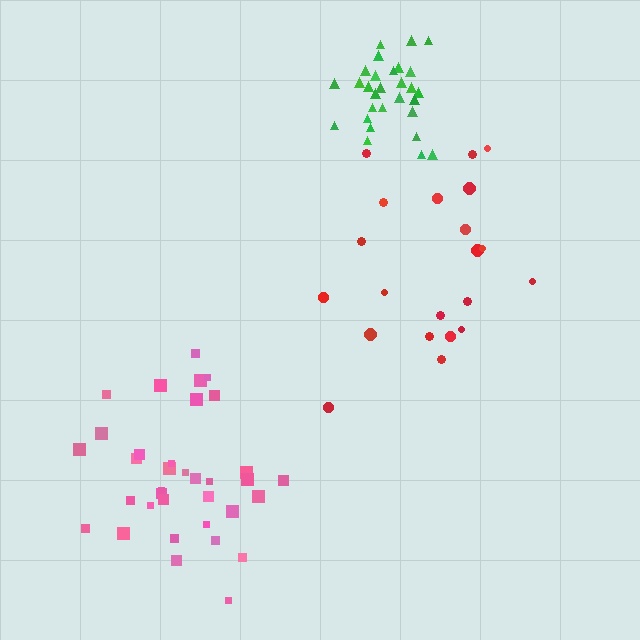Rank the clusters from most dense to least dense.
green, pink, red.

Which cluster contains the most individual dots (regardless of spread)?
Pink (35).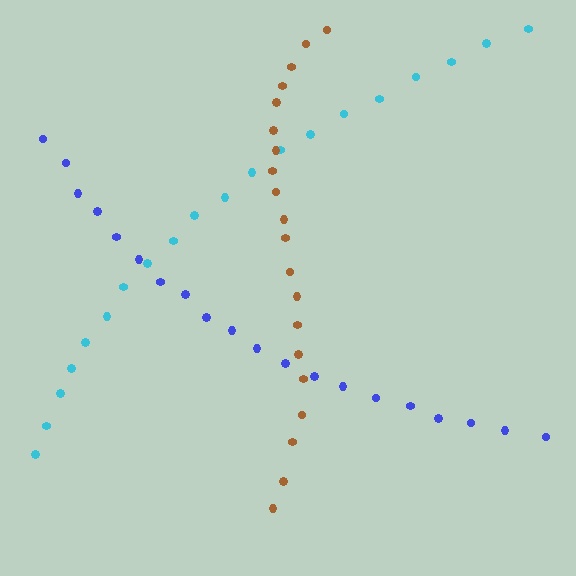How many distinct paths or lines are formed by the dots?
There are 3 distinct paths.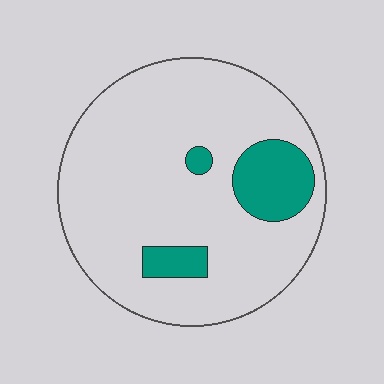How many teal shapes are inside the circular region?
3.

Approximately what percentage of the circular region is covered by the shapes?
Approximately 15%.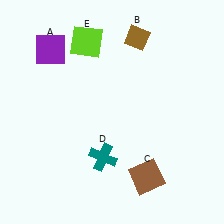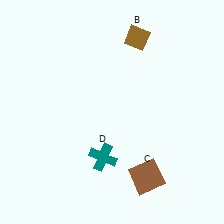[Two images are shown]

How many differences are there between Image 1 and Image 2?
There are 2 differences between the two images.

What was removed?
The purple square (A), the lime square (E) were removed in Image 2.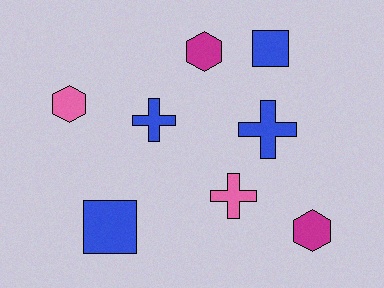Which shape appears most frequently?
Cross, with 3 objects.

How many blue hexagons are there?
There are no blue hexagons.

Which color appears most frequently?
Blue, with 4 objects.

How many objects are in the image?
There are 8 objects.